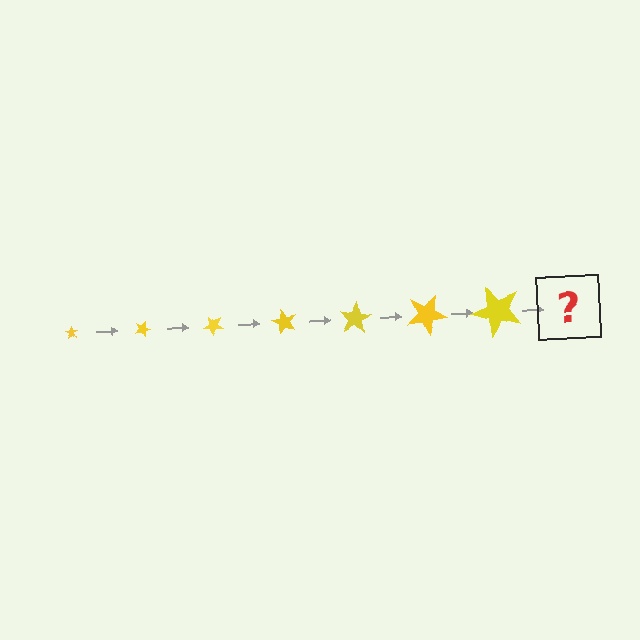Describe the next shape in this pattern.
It should be a star, larger than the previous one and rotated 140 degrees from the start.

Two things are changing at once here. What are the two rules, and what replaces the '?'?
The two rules are that the star grows larger each step and it rotates 20 degrees each step. The '?' should be a star, larger than the previous one and rotated 140 degrees from the start.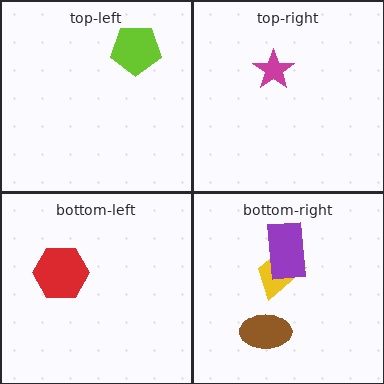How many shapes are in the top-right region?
1.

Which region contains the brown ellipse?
The bottom-right region.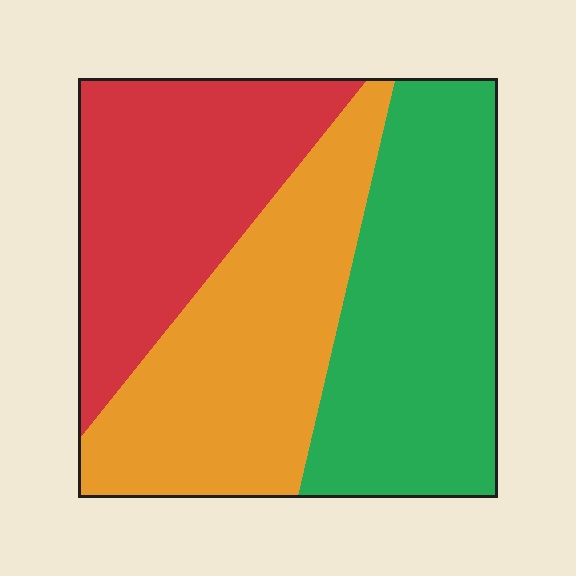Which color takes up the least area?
Red, at roughly 30%.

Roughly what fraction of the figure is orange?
Orange covers 34% of the figure.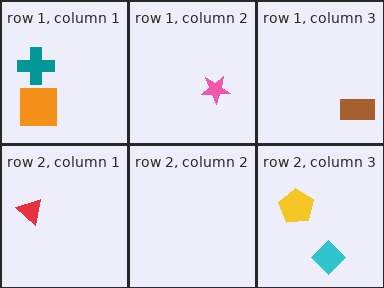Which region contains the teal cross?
The row 1, column 1 region.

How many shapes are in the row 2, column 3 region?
2.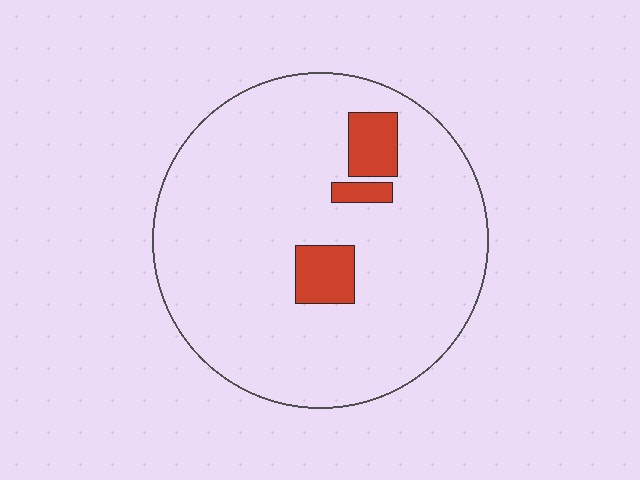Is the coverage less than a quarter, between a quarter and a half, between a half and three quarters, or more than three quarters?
Less than a quarter.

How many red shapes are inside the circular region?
3.